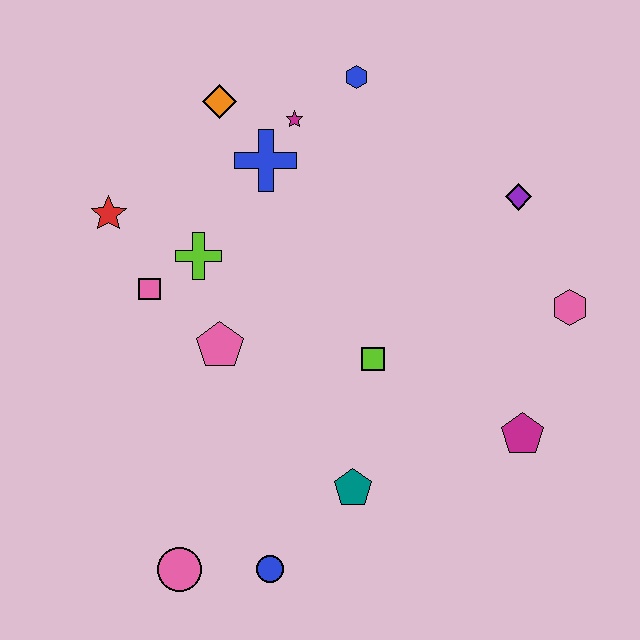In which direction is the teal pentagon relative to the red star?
The teal pentagon is below the red star.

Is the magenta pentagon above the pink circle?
Yes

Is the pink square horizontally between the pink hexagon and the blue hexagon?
No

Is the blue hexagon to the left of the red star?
No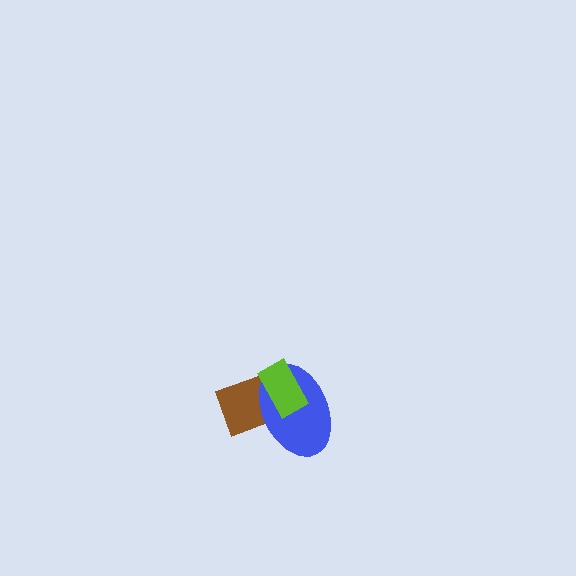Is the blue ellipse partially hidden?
Yes, it is partially covered by another shape.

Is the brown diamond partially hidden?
Yes, it is partially covered by another shape.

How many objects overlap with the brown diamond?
2 objects overlap with the brown diamond.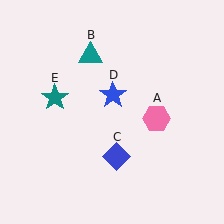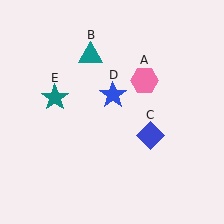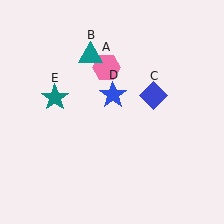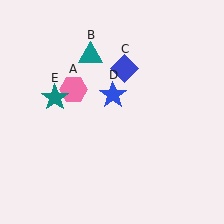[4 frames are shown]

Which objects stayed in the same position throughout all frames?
Teal triangle (object B) and blue star (object D) and teal star (object E) remained stationary.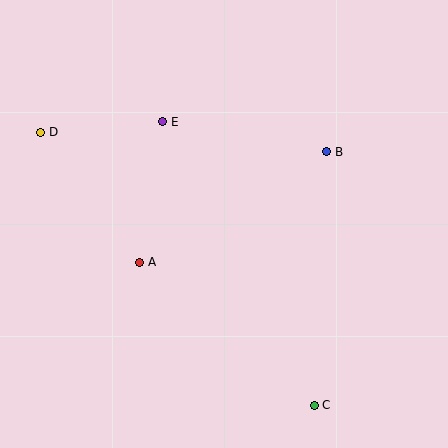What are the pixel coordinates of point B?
Point B is at (327, 152).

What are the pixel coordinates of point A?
Point A is at (140, 262).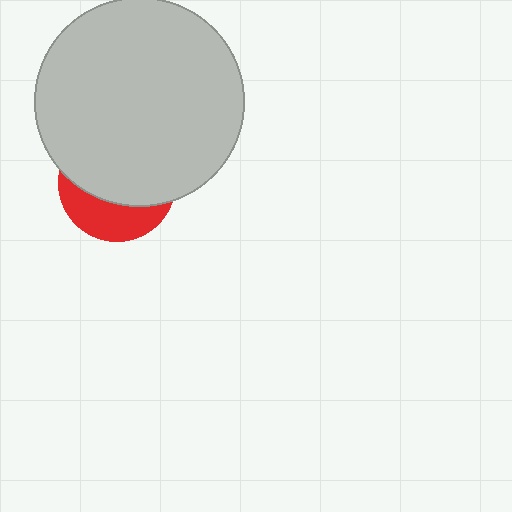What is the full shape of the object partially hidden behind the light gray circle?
The partially hidden object is a red circle.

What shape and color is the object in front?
The object in front is a light gray circle.